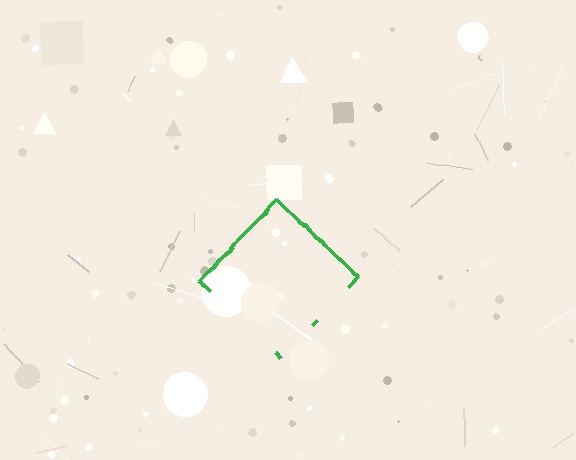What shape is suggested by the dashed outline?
The dashed outline suggests a diamond.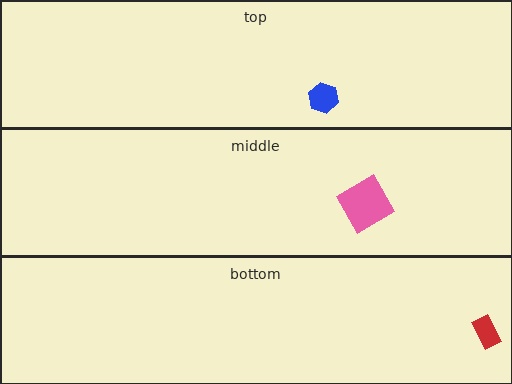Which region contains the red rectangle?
The bottom region.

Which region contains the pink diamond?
The middle region.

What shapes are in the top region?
The blue hexagon.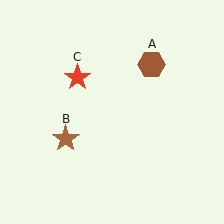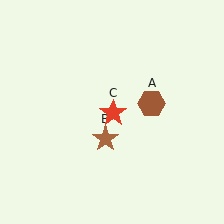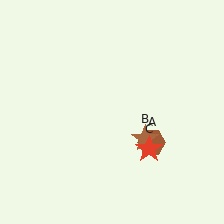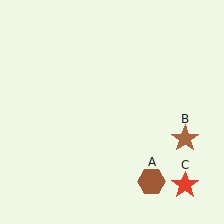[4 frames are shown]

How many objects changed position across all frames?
3 objects changed position: brown hexagon (object A), brown star (object B), red star (object C).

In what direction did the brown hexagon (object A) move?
The brown hexagon (object A) moved down.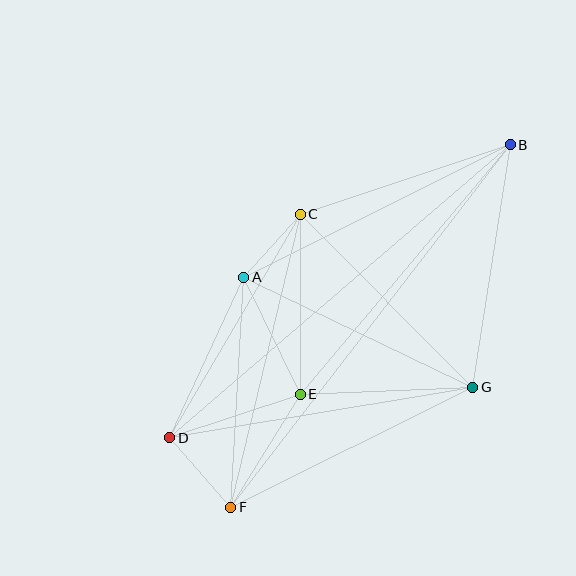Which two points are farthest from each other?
Points B and F are farthest from each other.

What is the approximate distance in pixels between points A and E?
The distance between A and E is approximately 129 pixels.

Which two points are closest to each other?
Points A and C are closest to each other.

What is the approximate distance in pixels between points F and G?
The distance between F and G is approximately 270 pixels.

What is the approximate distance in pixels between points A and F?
The distance between A and F is approximately 230 pixels.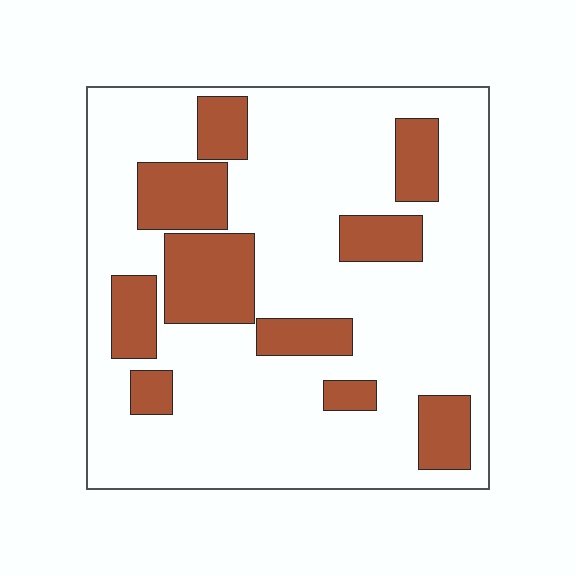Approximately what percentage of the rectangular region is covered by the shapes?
Approximately 25%.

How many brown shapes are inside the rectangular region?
10.